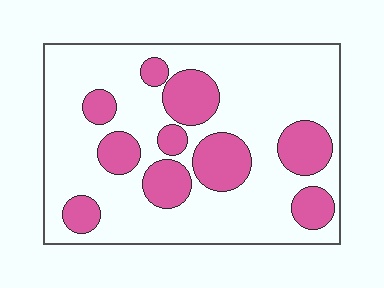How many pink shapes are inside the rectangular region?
10.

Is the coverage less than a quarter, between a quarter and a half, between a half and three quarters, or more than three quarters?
Between a quarter and a half.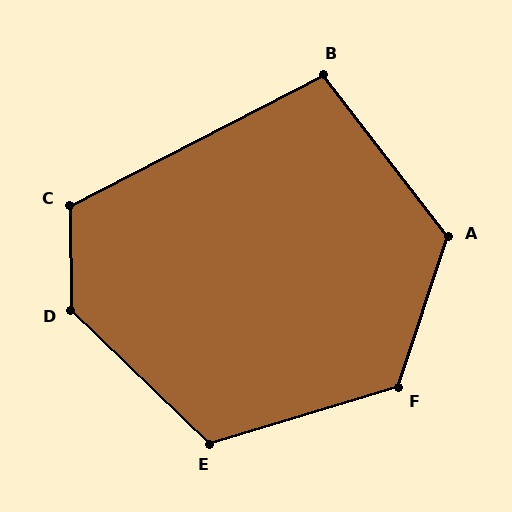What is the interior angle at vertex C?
Approximately 117 degrees (obtuse).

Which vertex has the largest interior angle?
D, at approximately 134 degrees.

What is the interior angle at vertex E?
Approximately 120 degrees (obtuse).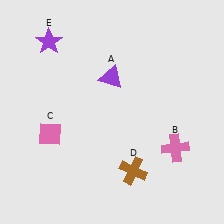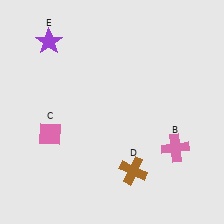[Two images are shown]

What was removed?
The purple triangle (A) was removed in Image 2.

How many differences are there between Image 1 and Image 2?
There is 1 difference between the two images.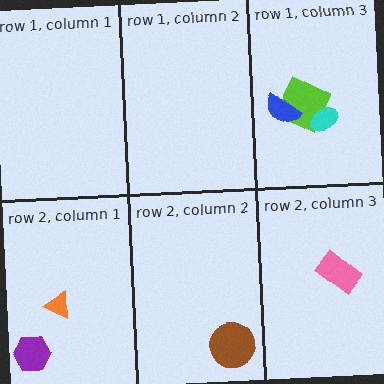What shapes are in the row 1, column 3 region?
The lime square, the blue semicircle, the cyan ellipse.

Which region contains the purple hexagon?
The row 2, column 1 region.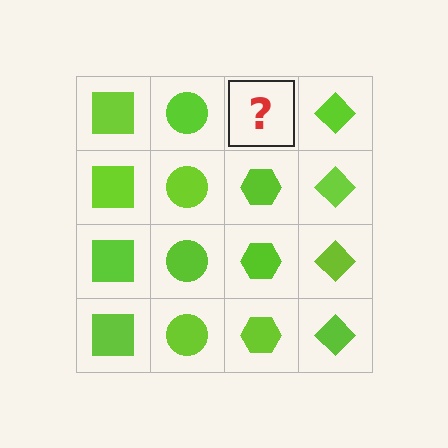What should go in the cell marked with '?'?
The missing cell should contain a lime hexagon.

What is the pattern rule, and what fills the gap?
The rule is that each column has a consistent shape. The gap should be filled with a lime hexagon.